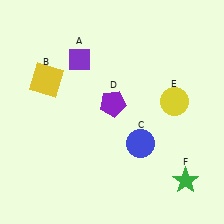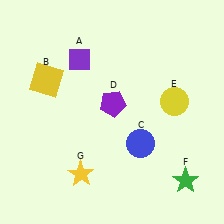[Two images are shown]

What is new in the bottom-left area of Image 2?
A yellow star (G) was added in the bottom-left area of Image 2.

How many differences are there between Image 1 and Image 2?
There is 1 difference between the two images.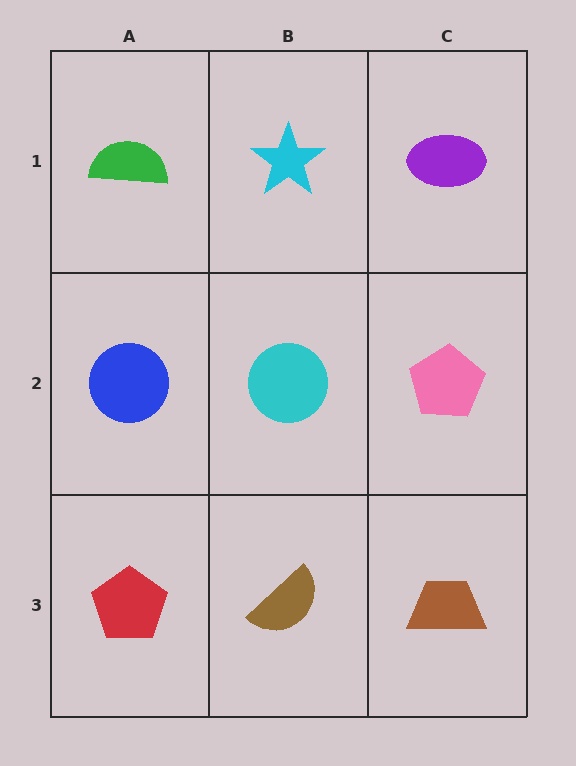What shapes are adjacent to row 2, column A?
A green semicircle (row 1, column A), a red pentagon (row 3, column A), a cyan circle (row 2, column B).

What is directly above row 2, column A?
A green semicircle.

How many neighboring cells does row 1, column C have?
2.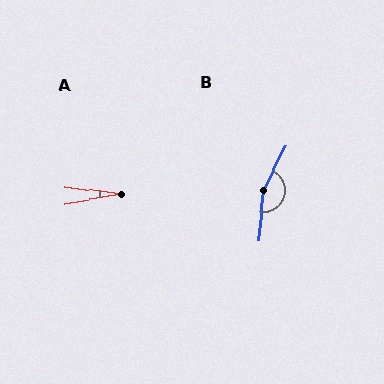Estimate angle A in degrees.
Approximately 17 degrees.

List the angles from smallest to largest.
A (17°), B (158°).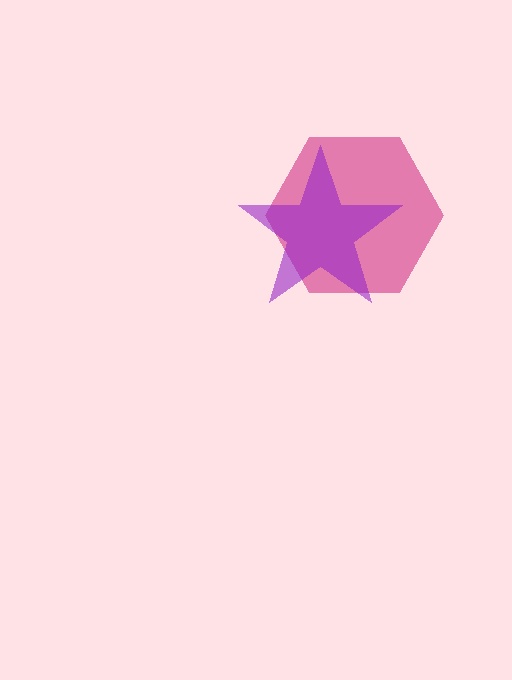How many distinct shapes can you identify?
There are 2 distinct shapes: a magenta hexagon, a purple star.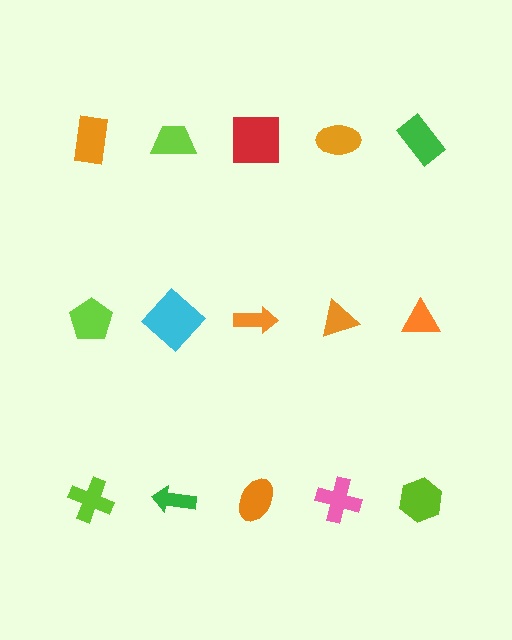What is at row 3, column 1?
A lime cross.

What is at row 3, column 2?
A green arrow.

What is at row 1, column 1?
An orange rectangle.